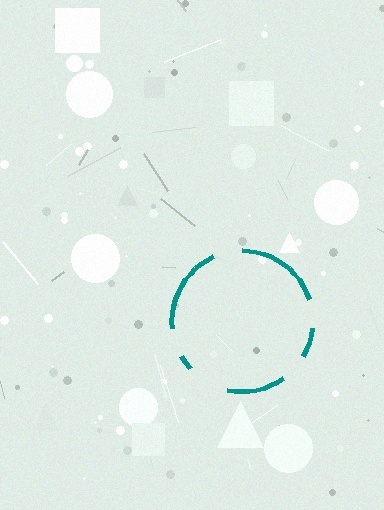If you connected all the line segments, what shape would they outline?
They would outline a circle.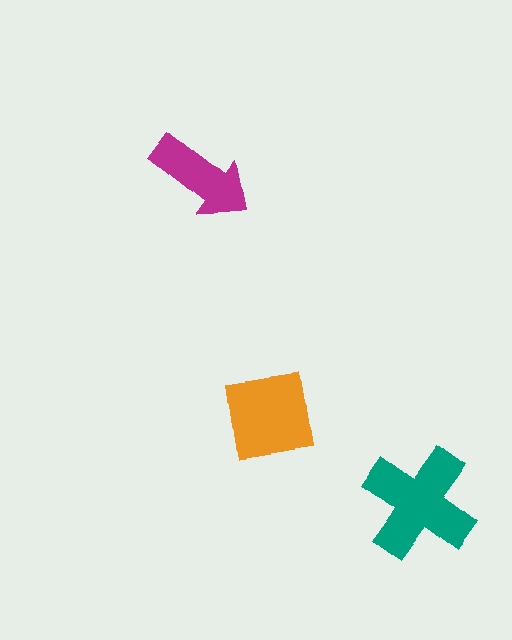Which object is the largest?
The teal cross.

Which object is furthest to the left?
The magenta arrow is leftmost.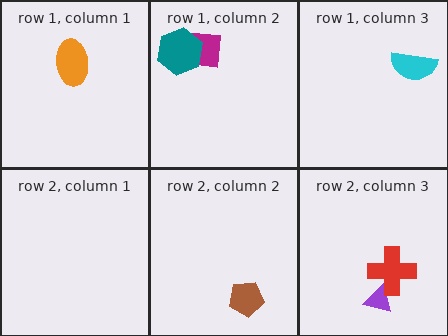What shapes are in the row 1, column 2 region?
The magenta square, the teal hexagon.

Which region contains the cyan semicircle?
The row 1, column 3 region.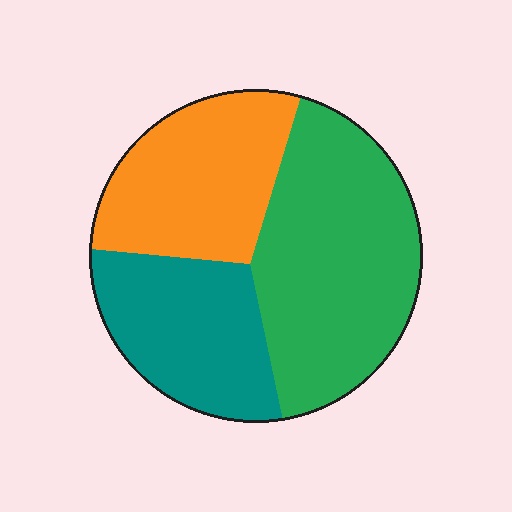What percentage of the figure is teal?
Teal takes up about one quarter (1/4) of the figure.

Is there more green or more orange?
Green.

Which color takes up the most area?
Green, at roughly 45%.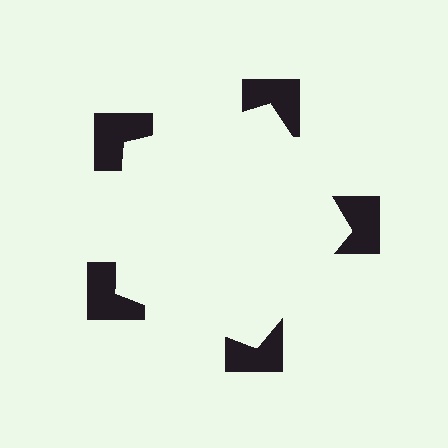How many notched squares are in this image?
There are 5 — one at each vertex of the illusory pentagon.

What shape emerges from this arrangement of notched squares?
An illusory pentagon — its edges are inferred from the aligned wedge cuts in the notched squares, not physically drawn.